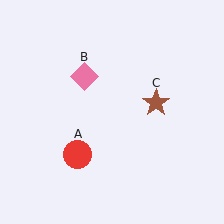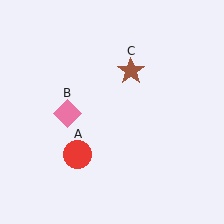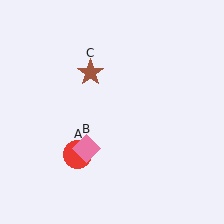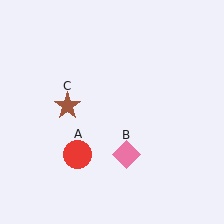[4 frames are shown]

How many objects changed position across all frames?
2 objects changed position: pink diamond (object B), brown star (object C).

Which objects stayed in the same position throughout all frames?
Red circle (object A) remained stationary.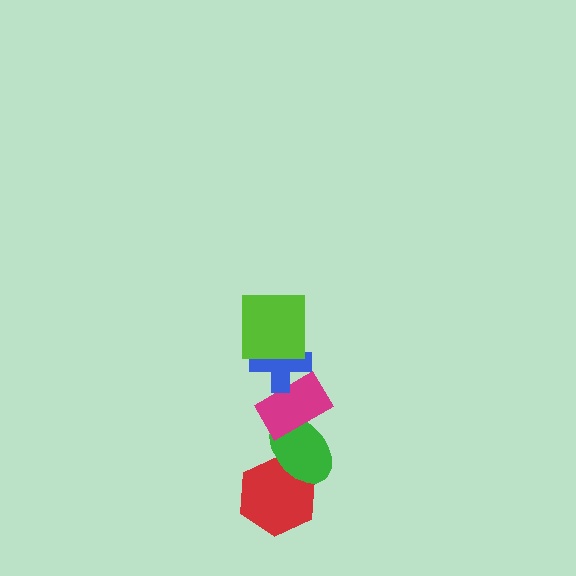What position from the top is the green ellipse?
The green ellipse is 4th from the top.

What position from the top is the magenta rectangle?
The magenta rectangle is 3rd from the top.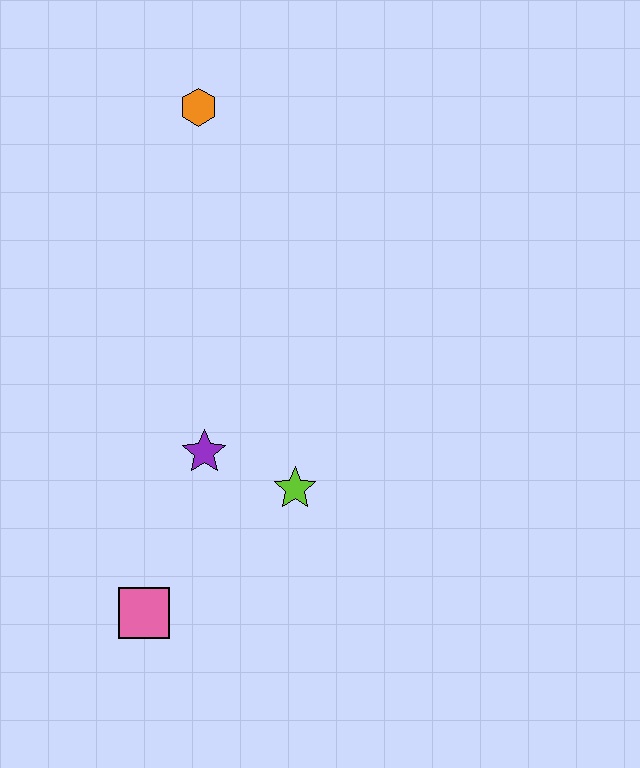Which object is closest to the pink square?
The purple star is closest to the pink square.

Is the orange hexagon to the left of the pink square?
No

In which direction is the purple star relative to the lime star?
The purple star is to the left of the lime star.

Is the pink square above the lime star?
No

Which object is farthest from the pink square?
The orange hexagon is farthest from the pink square.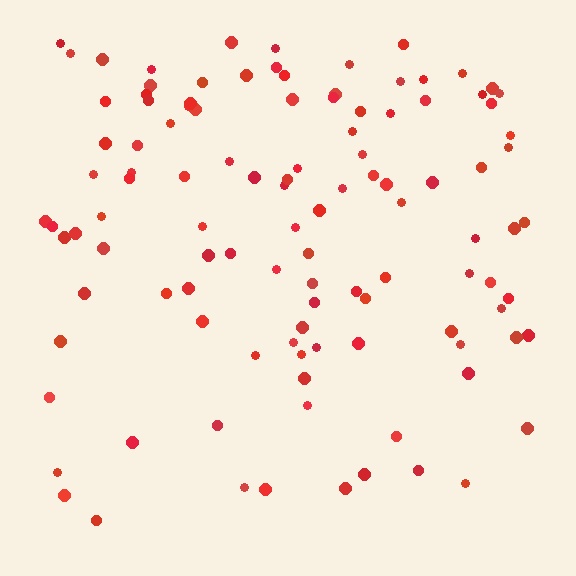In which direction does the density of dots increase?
From bottom to top, with the top side densest.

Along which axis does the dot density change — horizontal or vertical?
Vertical.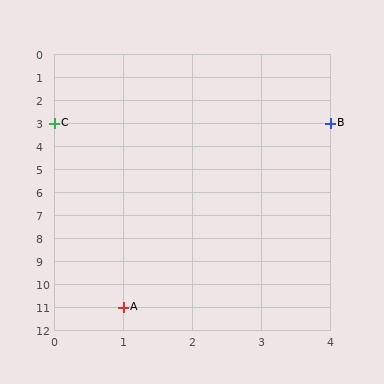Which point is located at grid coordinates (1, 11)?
Point A is at (1, 11).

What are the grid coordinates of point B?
Point B is at grid coordinates (4, 3).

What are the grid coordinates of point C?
Point C is at grid coordinates (0, 3).